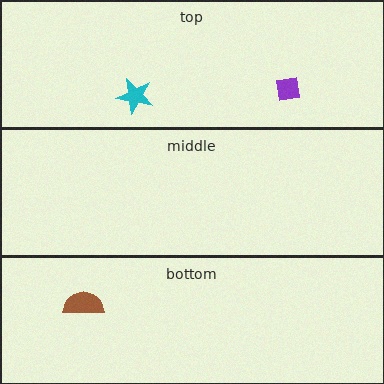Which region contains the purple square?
The top region.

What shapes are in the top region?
The cyan star, the purple square.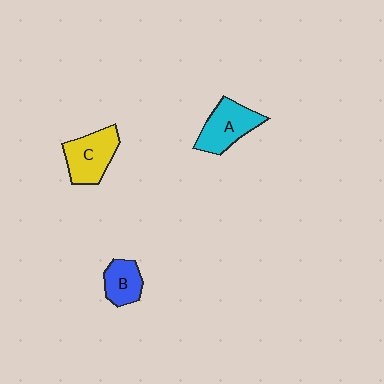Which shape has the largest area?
Shape C (yellow).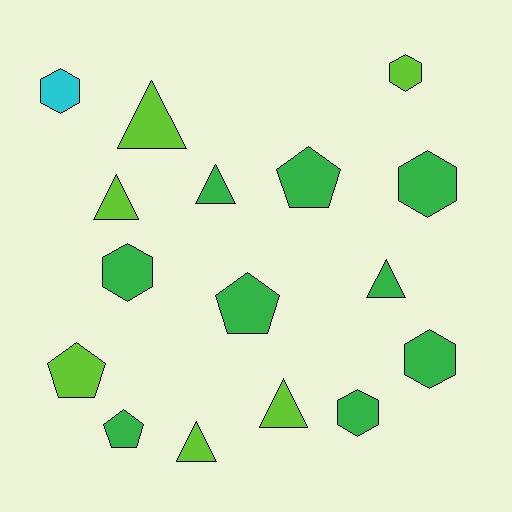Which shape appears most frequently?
Triangle, with 6 objects.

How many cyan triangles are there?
There are no cyan triangles.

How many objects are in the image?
There are 16 objects.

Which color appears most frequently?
Green, with 9 objects.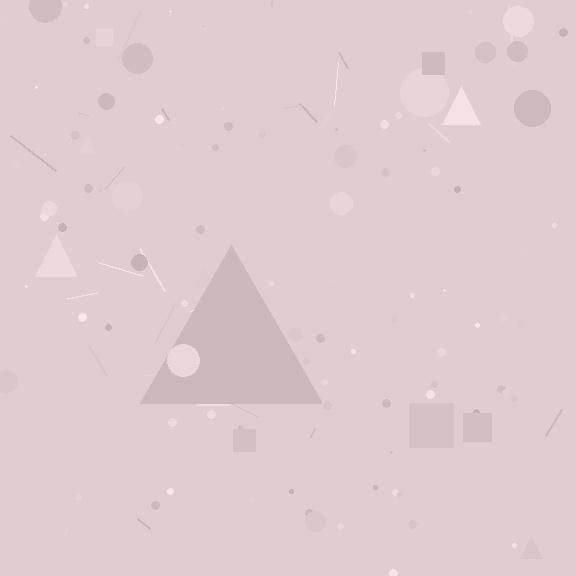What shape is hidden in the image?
A triangle is hidden in the image.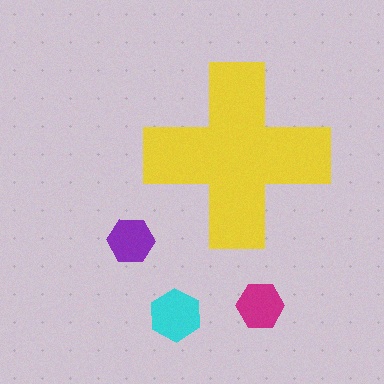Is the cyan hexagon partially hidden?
No, the cyan hexagon is fully visible.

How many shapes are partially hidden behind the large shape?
0 shapes are partially hidden.